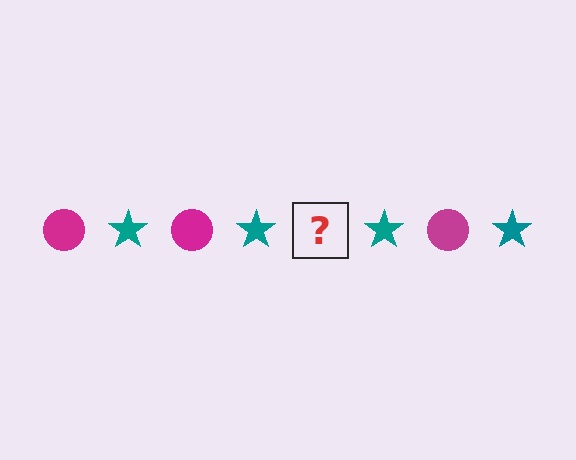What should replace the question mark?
The question mark should be replaced with a magenta circle.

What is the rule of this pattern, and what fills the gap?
The rule is that the pattern alternates between magenta circle and teal star. The gap should be filled with a magenta circle.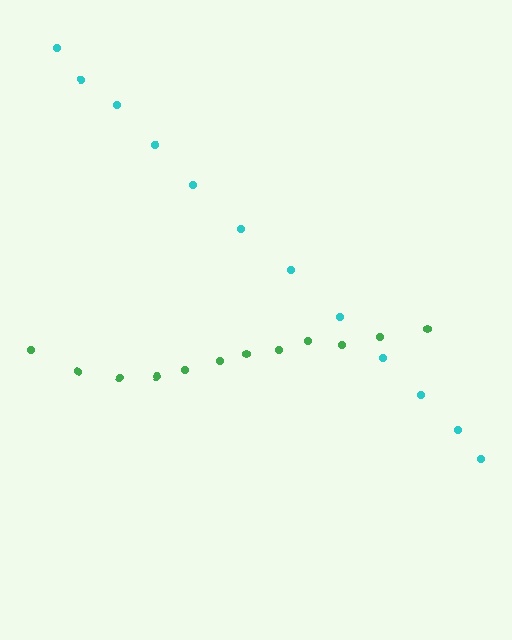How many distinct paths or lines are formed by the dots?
There are 2 distinct paths.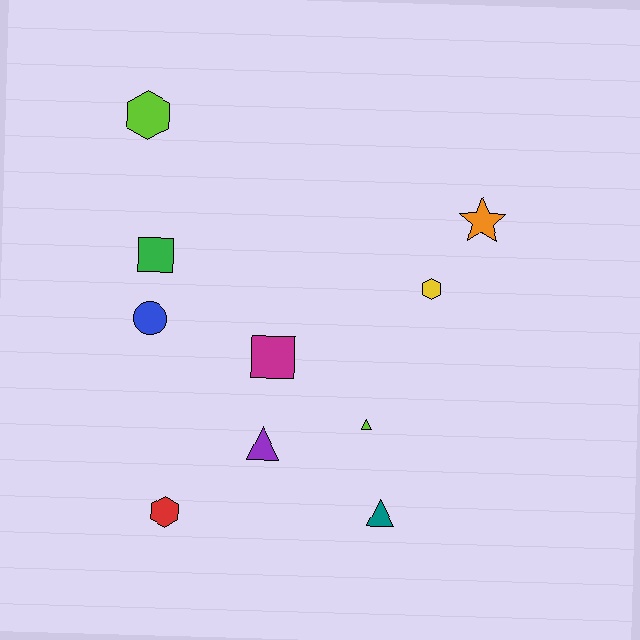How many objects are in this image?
There are 10 objects.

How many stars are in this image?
There is 1 star.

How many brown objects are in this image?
There are no brown objects.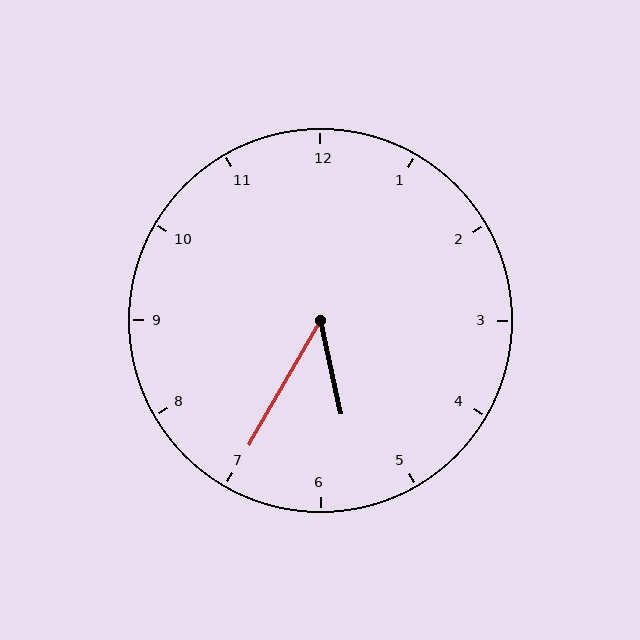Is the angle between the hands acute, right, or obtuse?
It is acute.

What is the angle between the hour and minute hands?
Approximately 42 degrees.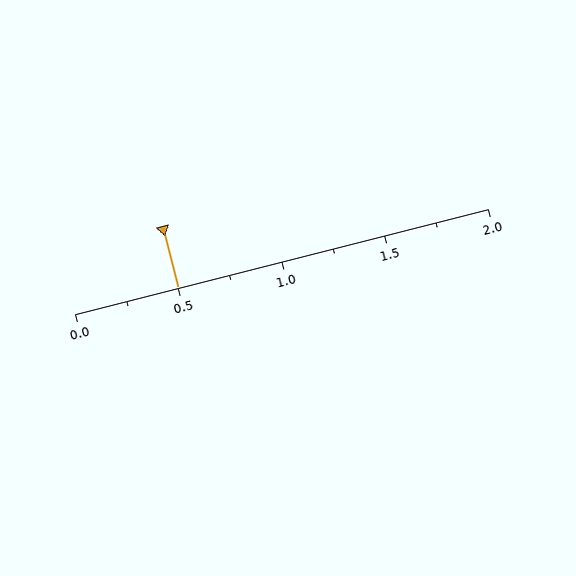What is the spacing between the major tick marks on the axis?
The major ticks are spaced 0.5 apart.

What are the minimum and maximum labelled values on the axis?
The axis runs from 0.0 to 2.0.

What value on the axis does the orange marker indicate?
The marker indicates approximately 0.5.